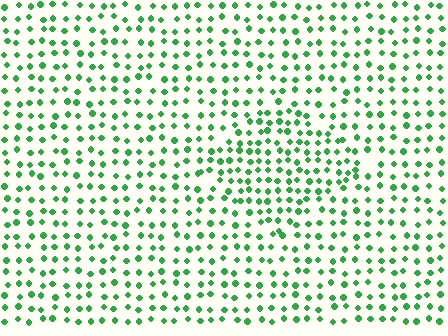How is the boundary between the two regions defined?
The boundary is defined by a change in element density (approximately 1.5x ratio). All elements are the same color, size, and shape.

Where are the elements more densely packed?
The elements are more densely packed inside the diamond boundary.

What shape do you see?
I see a diamond.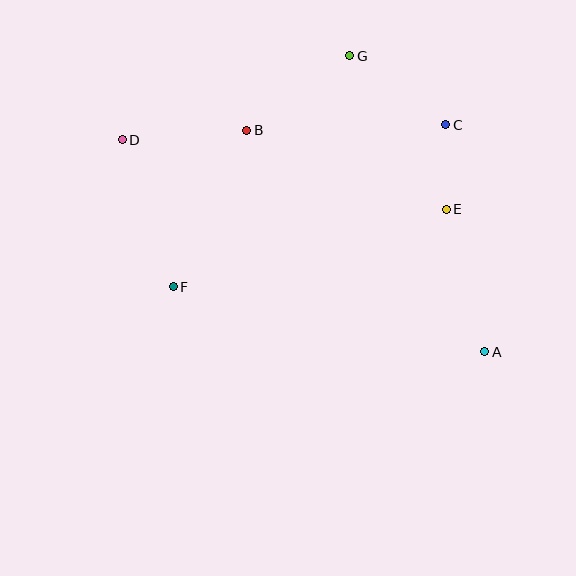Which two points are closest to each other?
Points C and E are closest to each other.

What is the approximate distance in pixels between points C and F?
The distance between C and F is approximately 317 pixels.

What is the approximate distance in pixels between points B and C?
The distance between B and C is approximately 199 pixels.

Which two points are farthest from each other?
Points A and D are farthest from each other.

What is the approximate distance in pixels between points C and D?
The distance between C and D is approximately 324 pixels.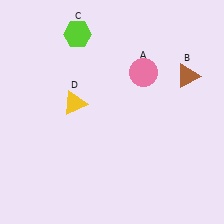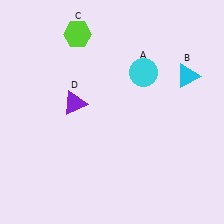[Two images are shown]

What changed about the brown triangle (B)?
In Image 1, B is brown. In Image 2, it changed to cyan.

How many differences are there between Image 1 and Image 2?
There are 3 differences between the two images.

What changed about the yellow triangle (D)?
In Image 1, D is yellow. In Image 2, it changed to purple.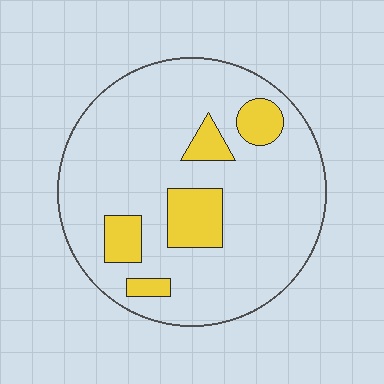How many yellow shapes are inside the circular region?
5.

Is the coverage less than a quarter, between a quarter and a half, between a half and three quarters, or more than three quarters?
Less than a quarter.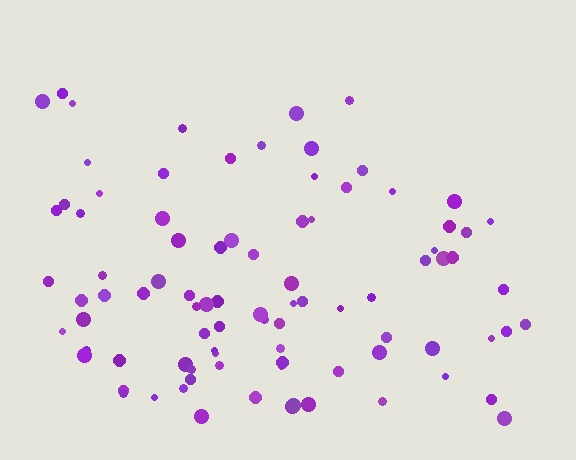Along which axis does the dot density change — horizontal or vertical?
Vertical.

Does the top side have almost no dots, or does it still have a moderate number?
Still a moderate number, just noticeably fewer than the bottom.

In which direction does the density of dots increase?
From top to bottom, with the bottom side densest.